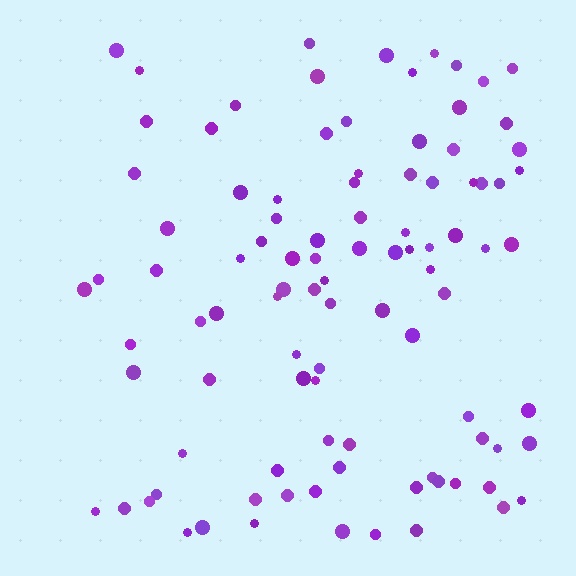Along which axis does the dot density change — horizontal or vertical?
Horizontal.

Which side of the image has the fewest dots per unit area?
The left.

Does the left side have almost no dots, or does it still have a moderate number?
Still a moderate number, just noticeably fewer than the right.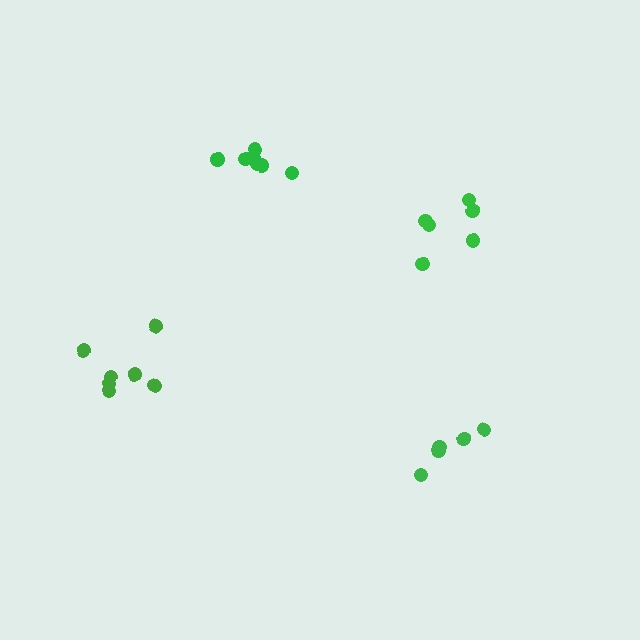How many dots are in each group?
Group 1: 6 dots, Group 2: 5 dots, Group 3: 7 dots, Group 4: 7 dots (25 total).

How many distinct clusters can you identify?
There are 4 distinct clusters.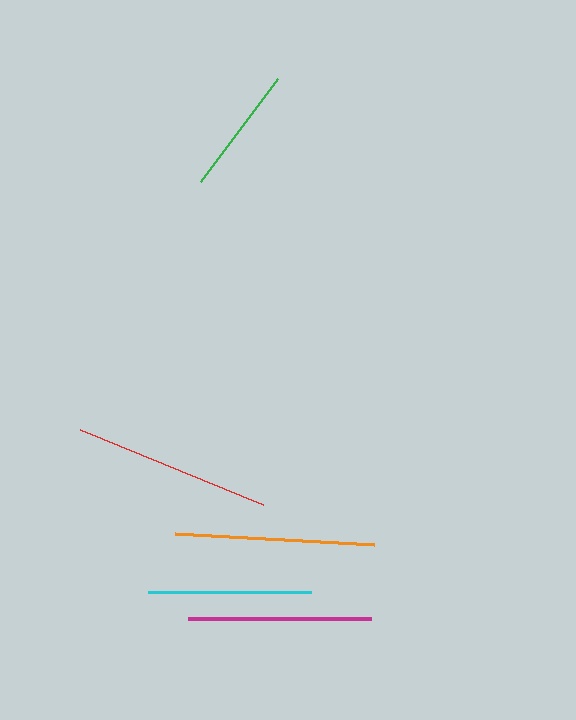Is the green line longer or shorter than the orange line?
The orange line is longer than the green line.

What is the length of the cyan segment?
The cyan segment is approximately 163 pixels long.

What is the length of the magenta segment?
The magenta segment is approximately 184 pixels long.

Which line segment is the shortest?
The green line is the shortest at approximately 129 pixels.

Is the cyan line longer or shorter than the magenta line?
The magenta line is longer than the cyan line.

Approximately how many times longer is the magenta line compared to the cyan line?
The magenta line is approximately 1.1 times the length of the cyan line.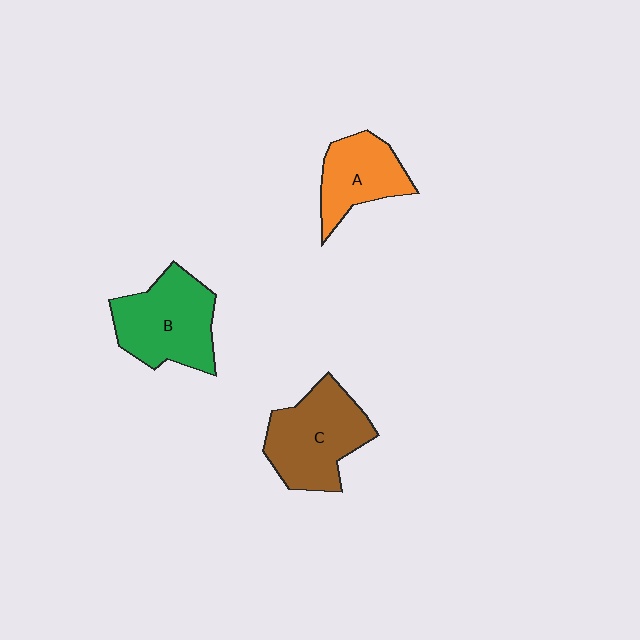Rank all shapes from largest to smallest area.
From largest to smallest: C (brown), B (green), A (orange).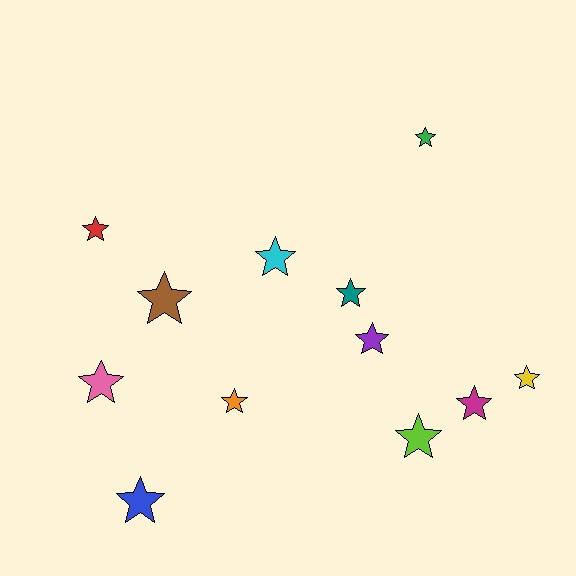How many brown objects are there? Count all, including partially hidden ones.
There is 1 brown object.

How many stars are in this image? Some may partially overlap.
There are 12 stars.